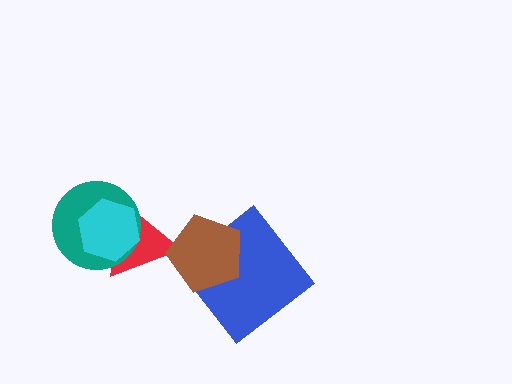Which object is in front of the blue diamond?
The brown pentagon is in front of the blue diamond.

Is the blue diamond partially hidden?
Yes, it is partially covered by another shape.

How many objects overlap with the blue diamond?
1 object overlaps with the blue diamond.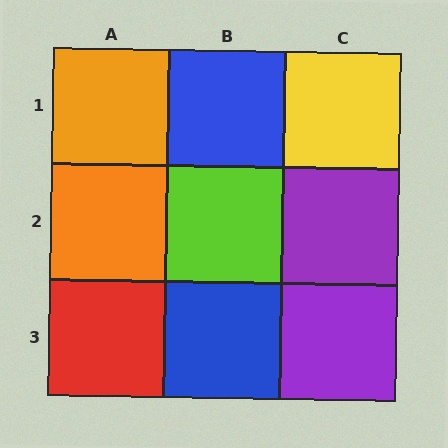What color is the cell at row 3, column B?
Blue.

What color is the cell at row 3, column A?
Red.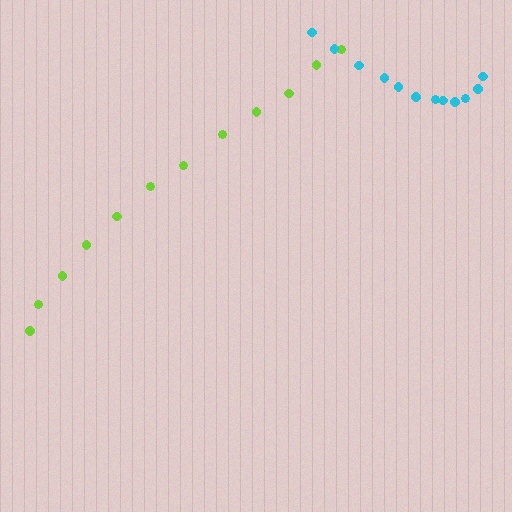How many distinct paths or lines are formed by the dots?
There are 2 distinct paths.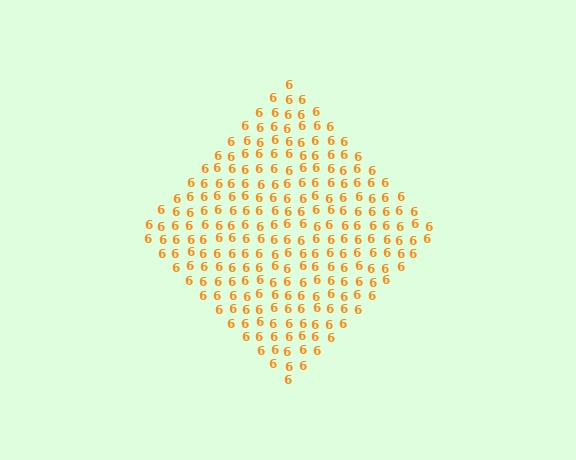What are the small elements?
The small elements are digit 6's.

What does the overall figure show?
The overall figure shows a diamond.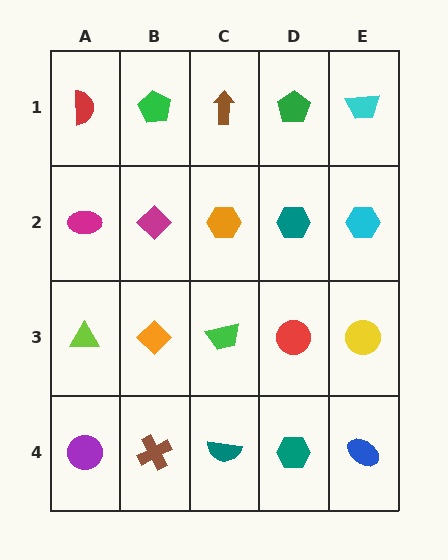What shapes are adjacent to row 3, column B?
A magenta diamond (row 2, column B), a brown cross (row 4, column B), a lime triangle (row 3, column A), a green trapezoid (row 3, column C).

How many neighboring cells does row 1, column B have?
3.